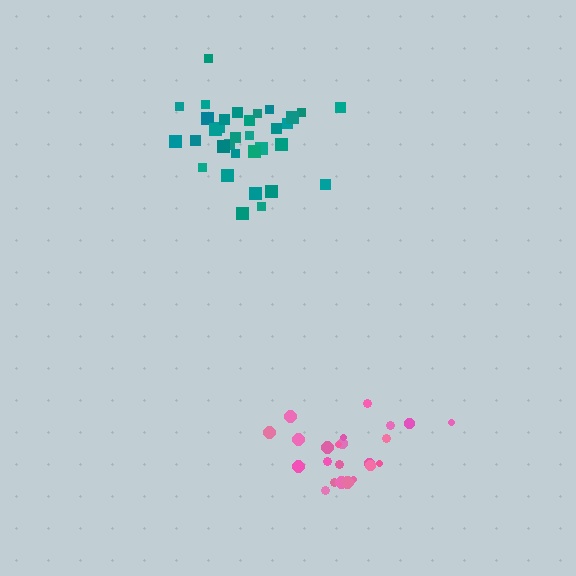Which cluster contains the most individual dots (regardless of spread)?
Teal (33).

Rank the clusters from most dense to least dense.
teal, pink.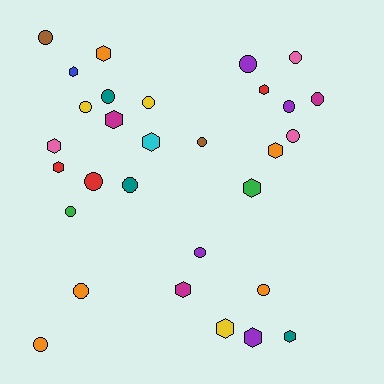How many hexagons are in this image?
There are 13 hexagons.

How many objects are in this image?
There are 30 objects.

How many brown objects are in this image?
There are 2 brown objects.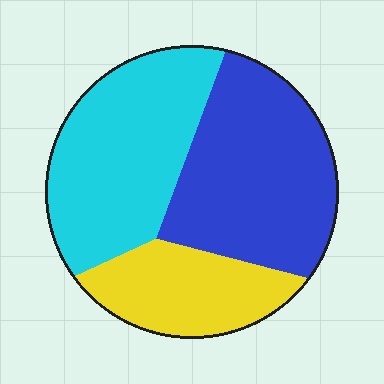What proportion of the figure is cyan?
Cyan covers 38% of the figure.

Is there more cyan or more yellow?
Cyan.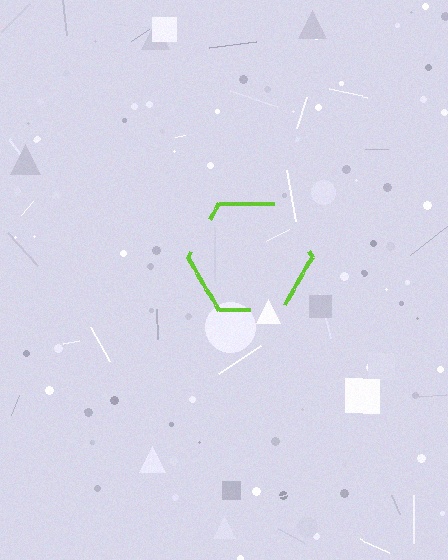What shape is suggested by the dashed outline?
The dashed outline suggests a hexagon.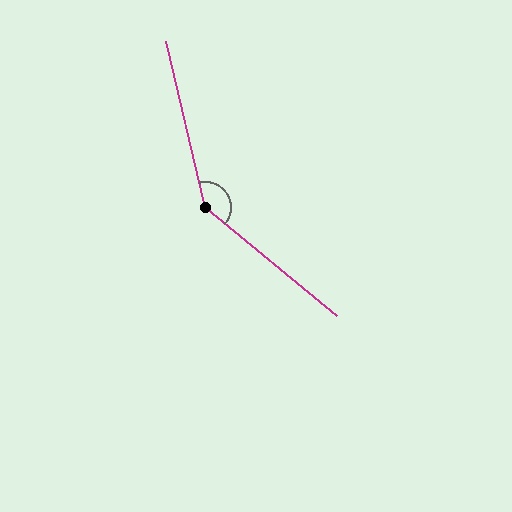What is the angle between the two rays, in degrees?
Approximately 143 degrees.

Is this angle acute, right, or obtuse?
It is obtuse.